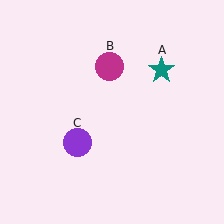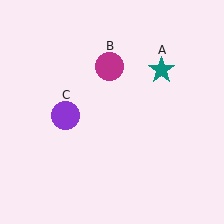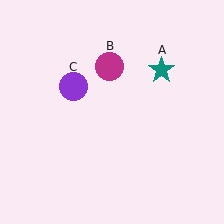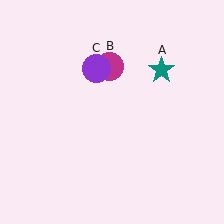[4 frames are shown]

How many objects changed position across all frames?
1 object changed position: purple circle (object C).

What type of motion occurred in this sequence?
The purple circle (object C) rotated clockwise around the center of the scene.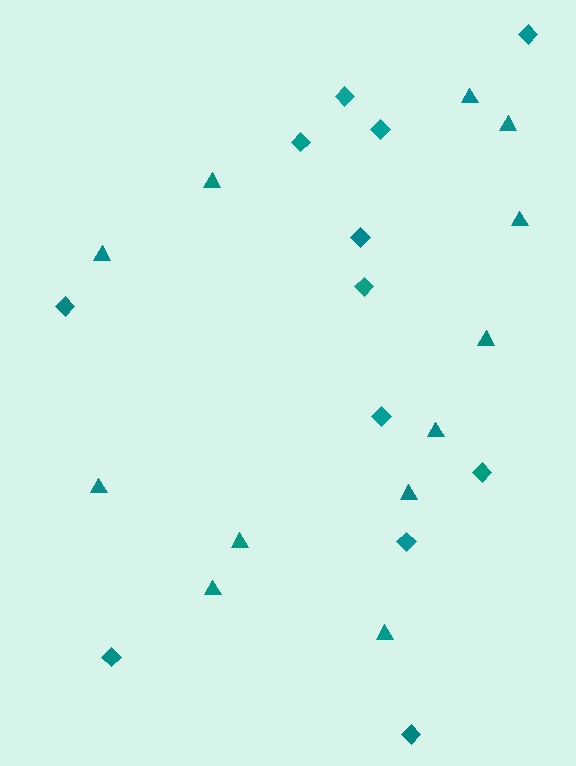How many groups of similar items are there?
There are 2 groups: one group of diamonds (12) and one group of triangles (12).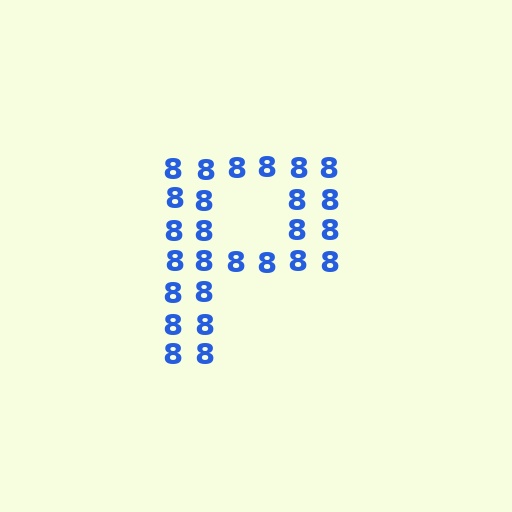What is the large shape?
The large shape is the letter P.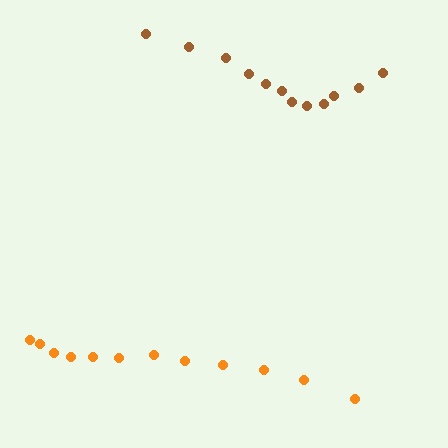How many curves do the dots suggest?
There are 2 distinct paths.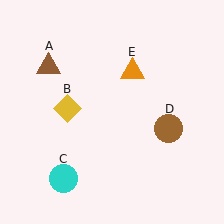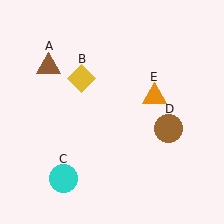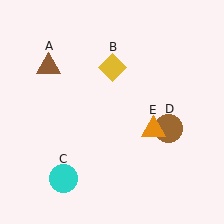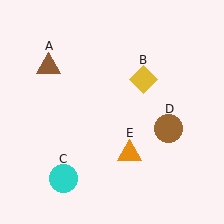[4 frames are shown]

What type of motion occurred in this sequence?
The yellow diamond (object B), orange triangle (object E) rotated clockwise around the center of the scene.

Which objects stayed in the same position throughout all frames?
Brown triangle (object A) and cyan circle (object C) and brown circle (object D) remained stationary.